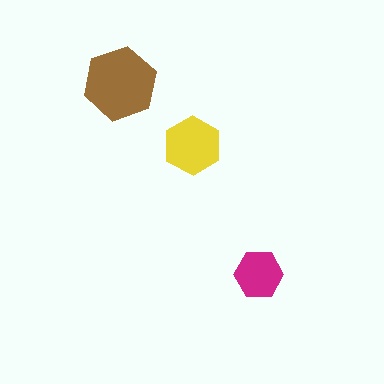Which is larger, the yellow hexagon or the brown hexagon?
The brown one.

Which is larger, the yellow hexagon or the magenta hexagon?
The yellow one.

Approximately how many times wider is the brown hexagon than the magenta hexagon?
About 1.5 times wider.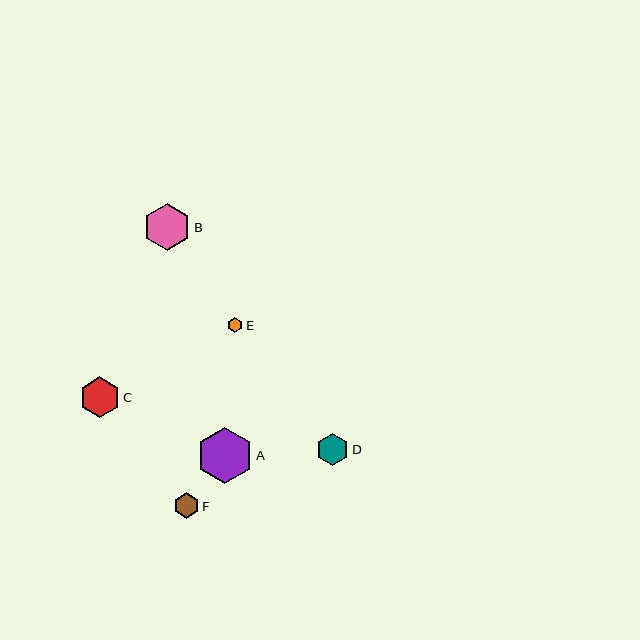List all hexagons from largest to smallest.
From largest to smallest: A, B, C, D, F, E.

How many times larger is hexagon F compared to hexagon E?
Hexagon F is approximately 1.6 times the size of hexagon E.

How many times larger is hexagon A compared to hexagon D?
Hexagon A is approximately 1.8 times the size of hexagon D.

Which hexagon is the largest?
Hexagon A is the largest with a size of approximately 56 pixels.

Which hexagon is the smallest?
Hexagon E is the smallest with a size of approximately 16 pixels.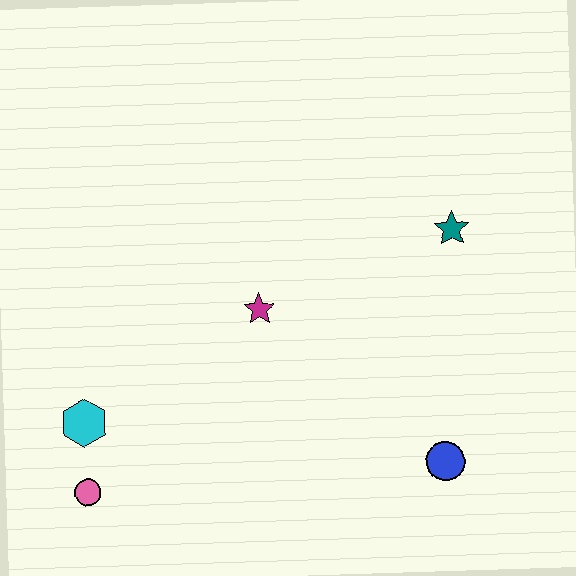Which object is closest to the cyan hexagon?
The pink circle is closest to the cyan hexagon.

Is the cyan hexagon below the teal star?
Yes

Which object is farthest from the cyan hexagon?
The teal star is farthest from the cyan hexagon.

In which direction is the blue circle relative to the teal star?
The blue circle is below the teal star.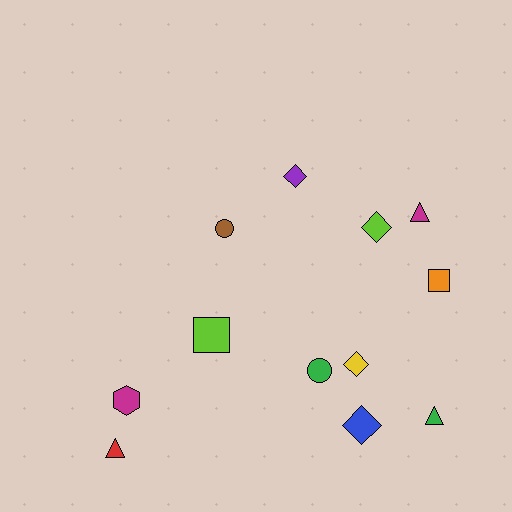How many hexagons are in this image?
There is 1 hexagon.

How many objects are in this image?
There are 12 objects.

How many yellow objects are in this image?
There is 1 yellow object.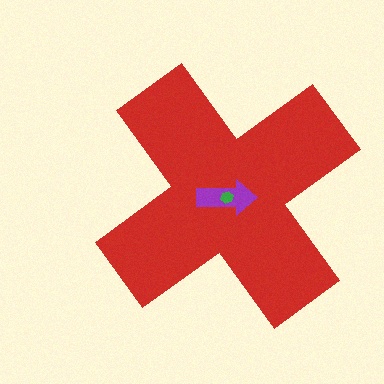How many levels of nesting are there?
3.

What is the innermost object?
The green hexagon.